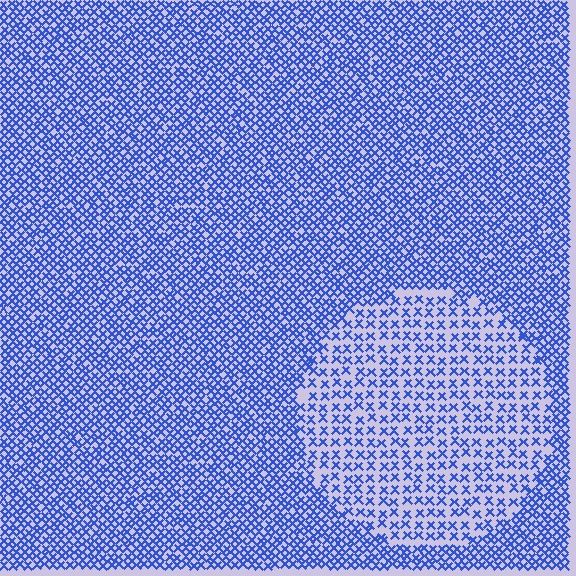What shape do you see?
I see a circle.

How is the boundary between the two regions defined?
The boundary is defined by a change in element density (approximately 2.0x ratio). All elements are the same color, size, and shape.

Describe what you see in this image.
The image contains small blue elements arranged at two different densities. A circle-shaped region is visible where the elements are less densely packed than the surrounding area.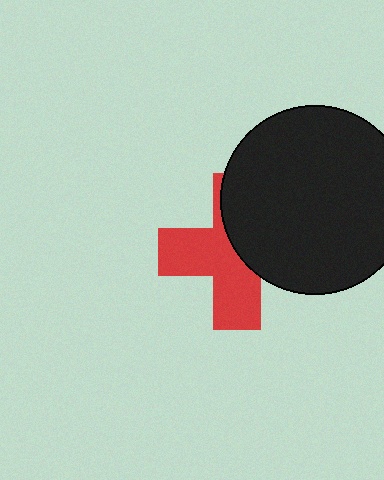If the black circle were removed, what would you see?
You would see the complete red cross.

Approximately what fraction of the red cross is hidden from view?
Roughly 47% of the red cross is hidden behind the black circle.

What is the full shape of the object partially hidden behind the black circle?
The partially hidden object is a red cross.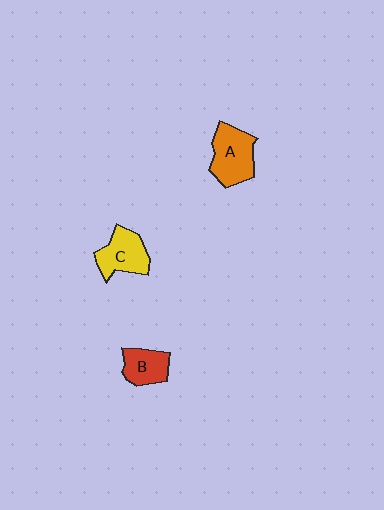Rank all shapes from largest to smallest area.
From largest to smallest: A (orange), C (yellow), B (red).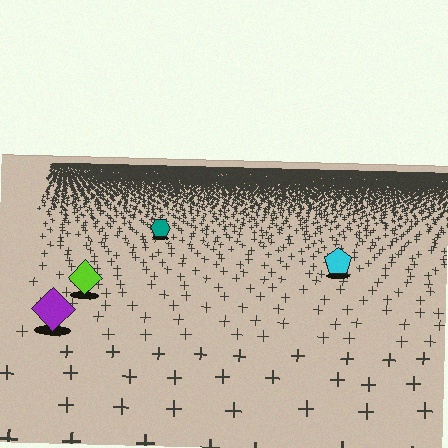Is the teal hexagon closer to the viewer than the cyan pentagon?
No. The cyan pentagon is closer — you can tell from the texture gradient: the ground texture is coarser near it.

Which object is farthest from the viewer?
The teal hexagon is farthest from the viewer. It appears smaller and the ground texture around it is denser.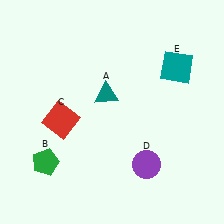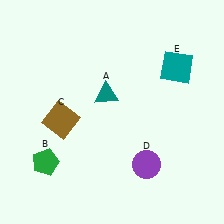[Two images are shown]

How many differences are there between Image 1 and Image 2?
There is 1 difference between the two images.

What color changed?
The square (C) changed from red in Image 1 to brown in Image 2.